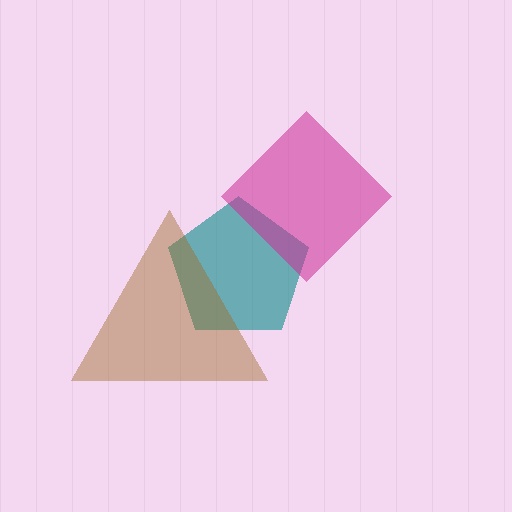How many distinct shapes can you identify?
There are 3 distinct shapes: a teal pentagon, a magenta diamond, a brown triangle.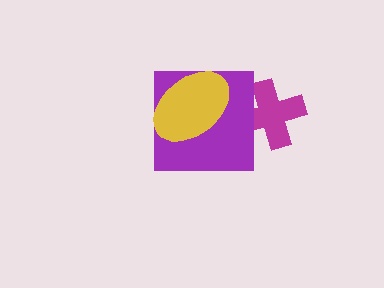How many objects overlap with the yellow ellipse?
1 object overlaps with the yellow ellipse.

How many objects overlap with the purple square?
2 objects overlap with the purple square.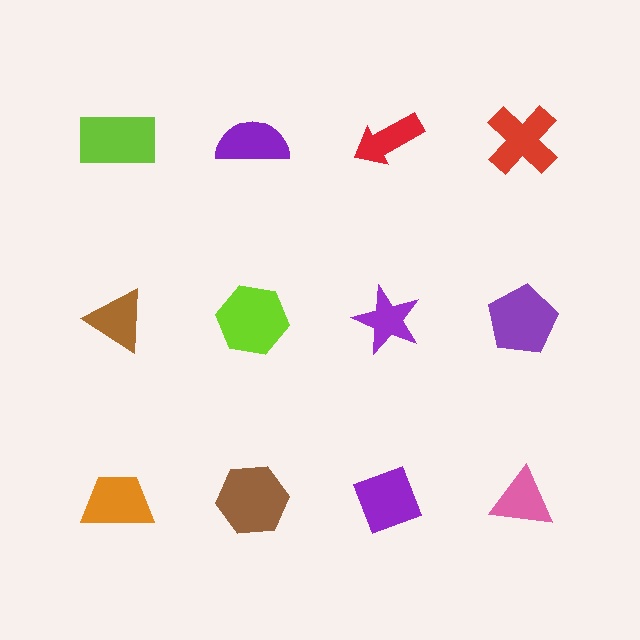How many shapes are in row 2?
4 shapes.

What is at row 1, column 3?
A red arrow.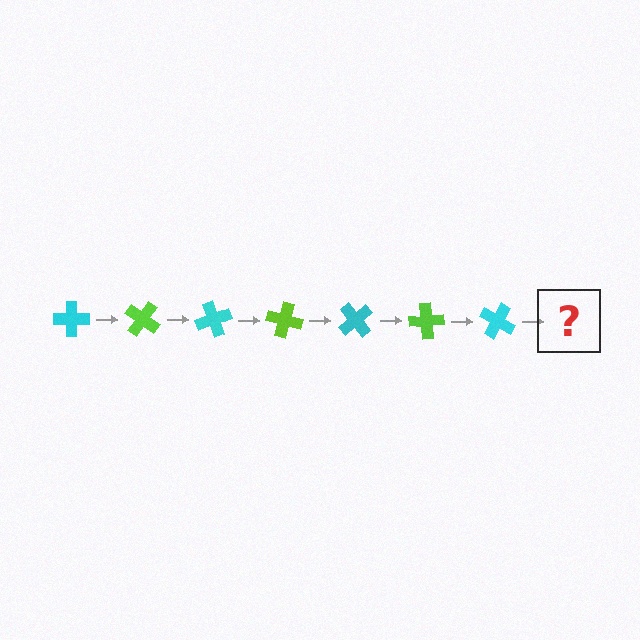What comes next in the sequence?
The next element should be a lime cross, rotated 245 degrees from the start.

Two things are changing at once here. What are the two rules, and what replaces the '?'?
The two rules are that it rotates 35 degrees each step and the color cycles through cyan and lime. The '?' should be a lime cross, rotated 245 degrees from the start.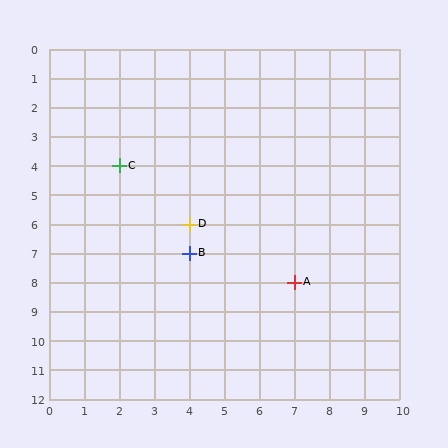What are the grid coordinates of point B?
Point B is at grid coordinates (4, 7).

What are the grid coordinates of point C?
Point C is at grid coordinates (2, 4).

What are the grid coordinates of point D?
Point D is at grid coordinates (4, 6).